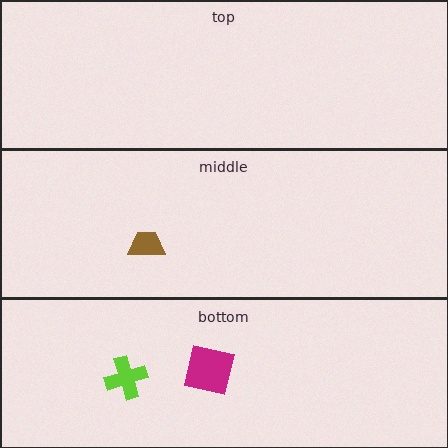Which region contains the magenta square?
The bottom region.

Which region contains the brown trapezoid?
The middle region.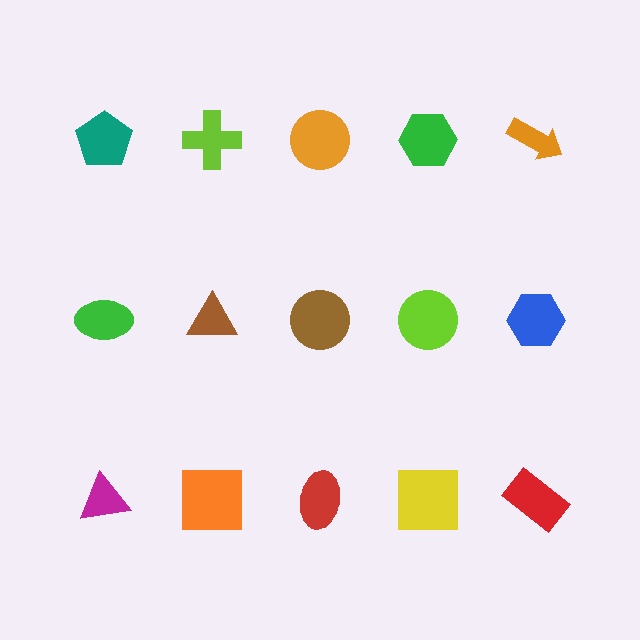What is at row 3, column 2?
An orange square.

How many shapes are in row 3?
5 shapes.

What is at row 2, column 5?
A blue hexagon.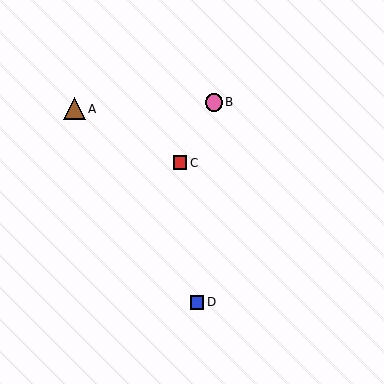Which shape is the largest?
The brown triangle (labeled A) is the largest.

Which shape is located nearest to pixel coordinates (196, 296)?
The blue square (labeled D) at (197, 302) is nearest to that location.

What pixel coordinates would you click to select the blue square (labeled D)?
Click at (197, 302) to select the blue square D.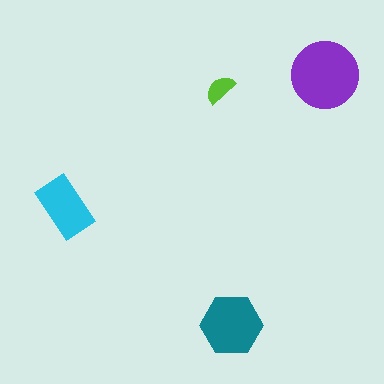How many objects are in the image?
There are 4 objects in the image.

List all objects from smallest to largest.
The lime semicircle, the cyan rectangle, the teal hexagon, the purple circle.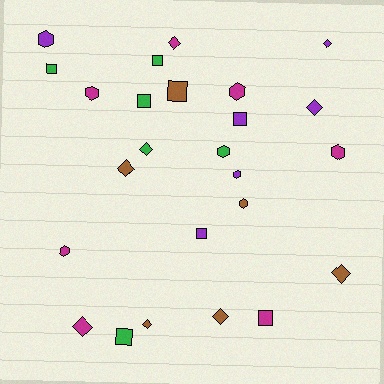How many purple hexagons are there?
There are 2 purple hexagons.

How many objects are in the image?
There are 25 objects.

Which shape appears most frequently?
Diamond, with 9 objects.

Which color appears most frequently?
Magenta, with 7 objects.